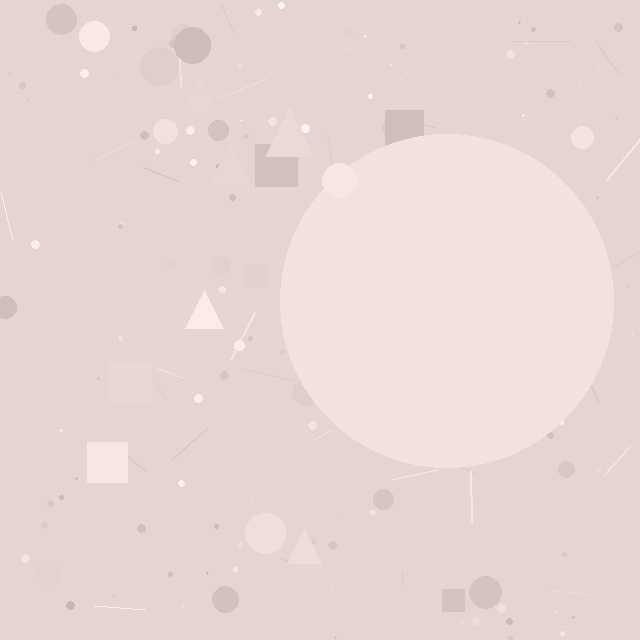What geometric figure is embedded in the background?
A circle is embedded in the background.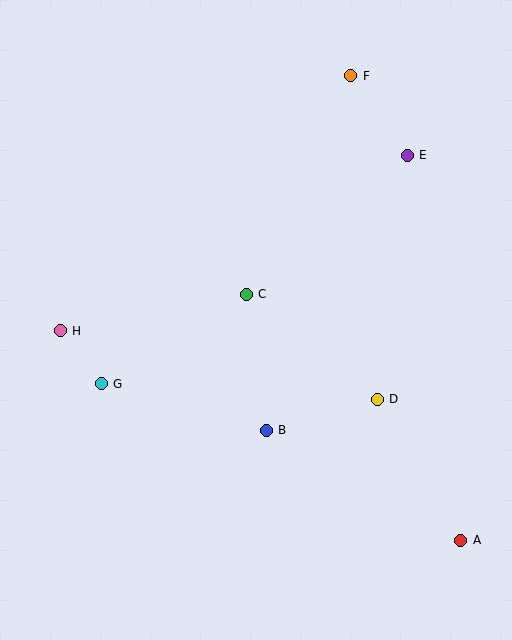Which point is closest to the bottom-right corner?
Point A is closest to the bottom-right corner.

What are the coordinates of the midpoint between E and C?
The midpoint between E and C is at (327, 225).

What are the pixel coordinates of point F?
Point F is at (351, 76).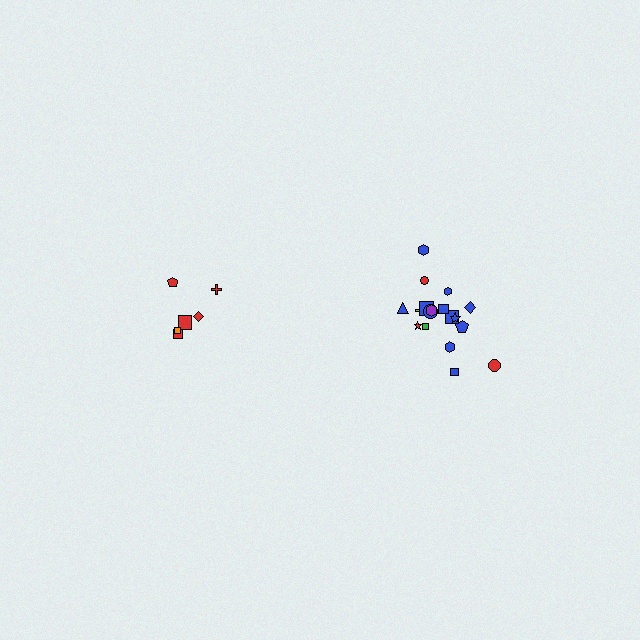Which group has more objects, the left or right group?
The right group.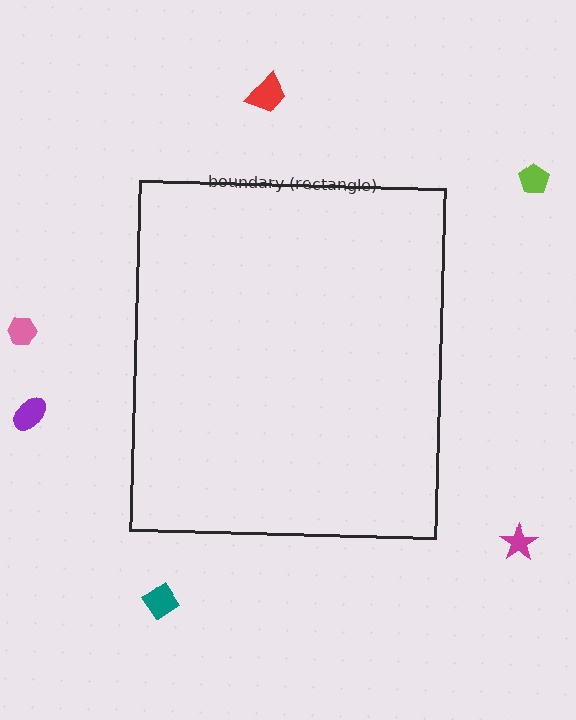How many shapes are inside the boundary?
0 inside, 6 outside.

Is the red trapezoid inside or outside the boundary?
Outside.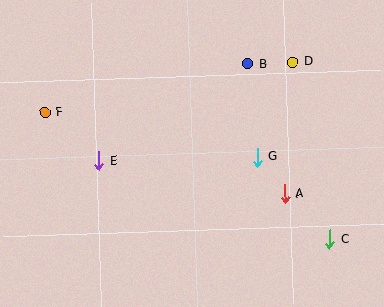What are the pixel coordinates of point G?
Point G is at (258, 157).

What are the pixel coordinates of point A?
Point A is at (285, 194).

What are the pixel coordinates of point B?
Point B is at (248, 64).